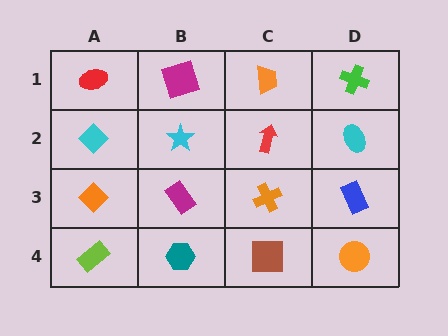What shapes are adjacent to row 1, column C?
A red arrow (row 2, column C), a magenta square (row 1, column B), a green cross (row 1, column D).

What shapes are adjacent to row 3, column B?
A cyan star (row 2, column B), a teal hexagon (row 4, column B), an orange diamond (row 3, column A), an orange cross (row 3, column C).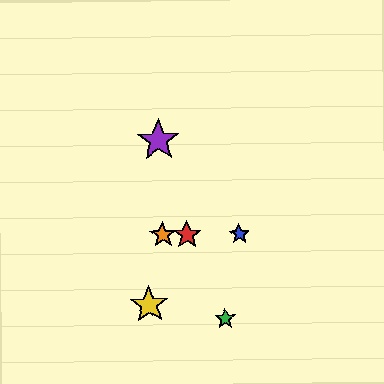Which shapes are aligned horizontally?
The red star, the blue star, the orange star are aligned horizontally.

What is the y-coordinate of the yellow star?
The yellow star is at y≈305.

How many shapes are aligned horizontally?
3 shapes (the red star, the blue star, the orange star) are aligned horizontally.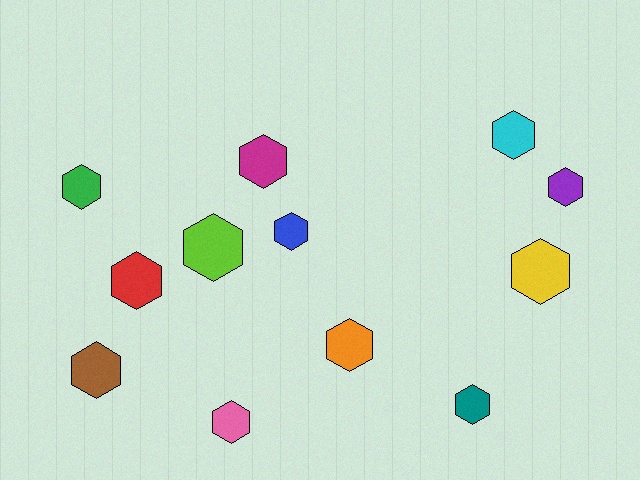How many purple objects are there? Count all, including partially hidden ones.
There is 1 purple object.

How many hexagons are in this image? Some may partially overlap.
There are 12 hexagons.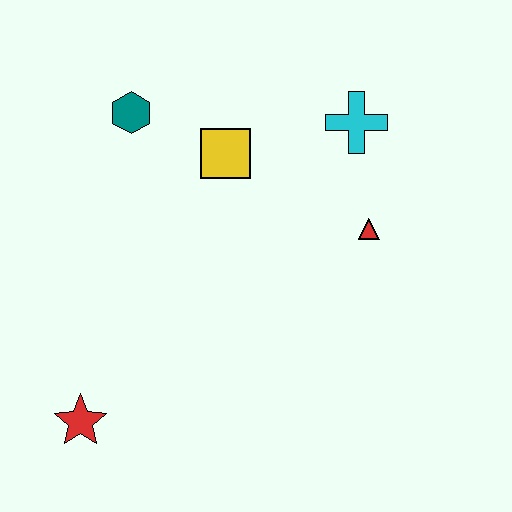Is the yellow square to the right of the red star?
Yes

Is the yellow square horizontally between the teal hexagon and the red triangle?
Yes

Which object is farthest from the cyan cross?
The red star is farthest from the cyan cross.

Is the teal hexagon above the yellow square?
Yes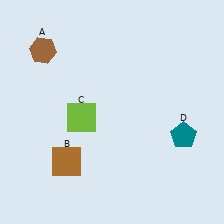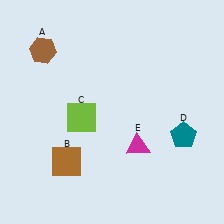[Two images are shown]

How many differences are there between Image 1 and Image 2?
There is 1 difference between the two images.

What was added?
A magenta triangle (E) was added in Image 2.